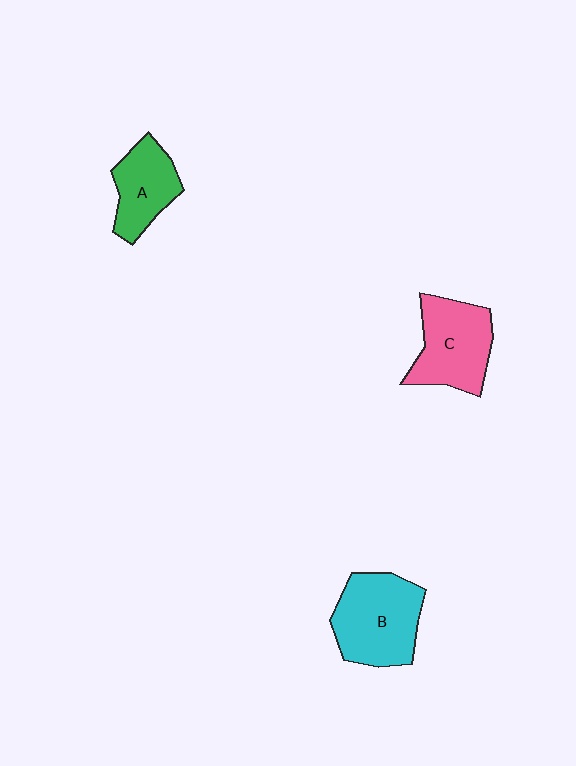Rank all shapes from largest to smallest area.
From largest to smallest: B (cyan), C (pink), A (green).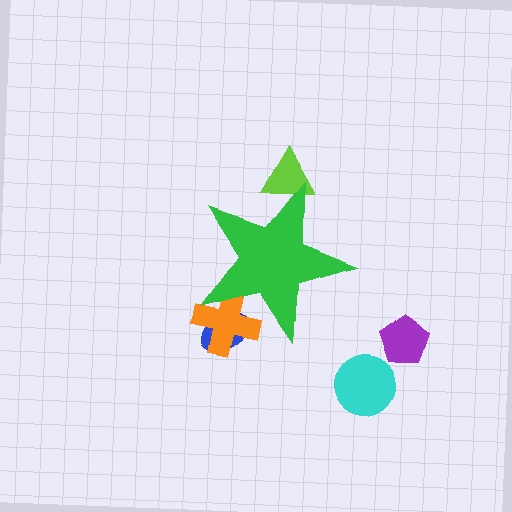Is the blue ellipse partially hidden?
Yes, the blue ellipse is partially hidden behind the green star.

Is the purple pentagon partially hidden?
No, the purple pentagon is fully visible.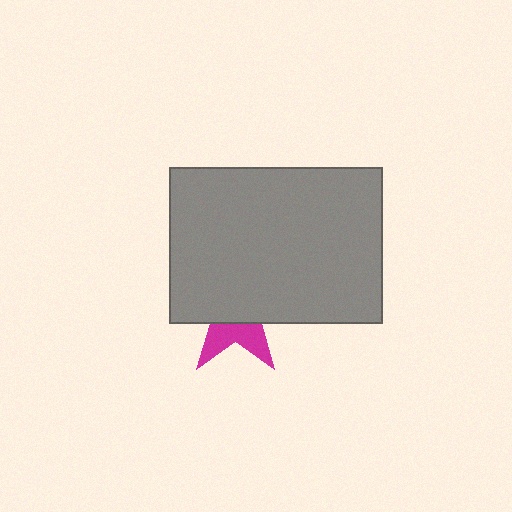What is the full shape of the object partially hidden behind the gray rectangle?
The partially hidden object is a magenta star.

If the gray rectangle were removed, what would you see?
You would see the complete magenta star.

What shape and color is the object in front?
The object in front is a gray rectangle.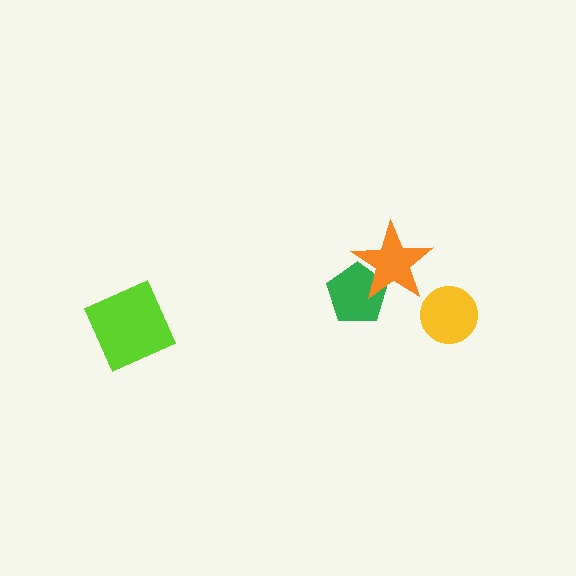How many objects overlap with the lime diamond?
0 objects overlap with the lime diamond.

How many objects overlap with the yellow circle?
0 objects overlap with the yellow circle.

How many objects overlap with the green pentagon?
1 object overlaps with the green pentagon.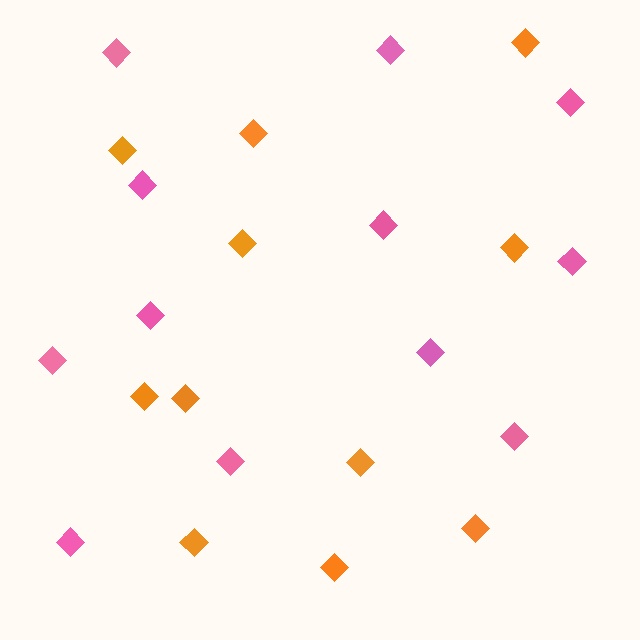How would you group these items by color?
There are 2 groups: one group of orange diamonds (11) and one group of pink diamonds (12).